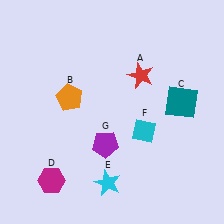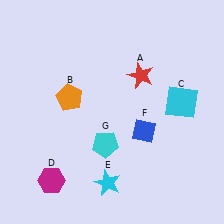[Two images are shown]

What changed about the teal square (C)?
In Image 1, C is teal. In Image 2, it changed to cyan.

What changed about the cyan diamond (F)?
In Image 1, F is cyan. In Image 2, it changed to blue.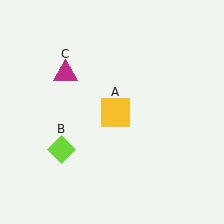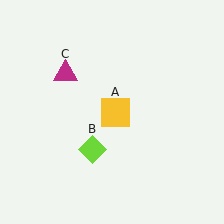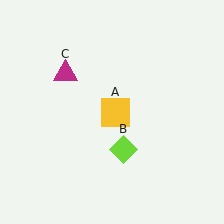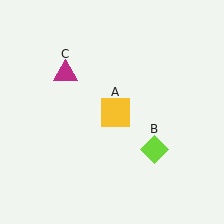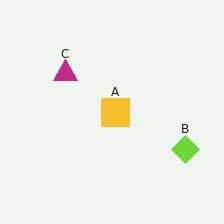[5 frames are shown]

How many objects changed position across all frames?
1 object changed position: lime diamond (object B).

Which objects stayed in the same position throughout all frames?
Yellow square (object A) and magenta triangle (object C) remained stationary.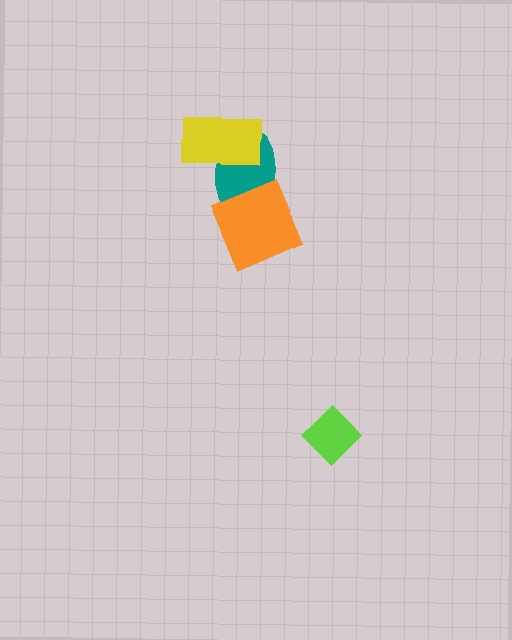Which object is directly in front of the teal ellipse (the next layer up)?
The orange diamond is directly in front of the teal ellipse.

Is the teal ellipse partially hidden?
Yes, it is partially covered by another shape.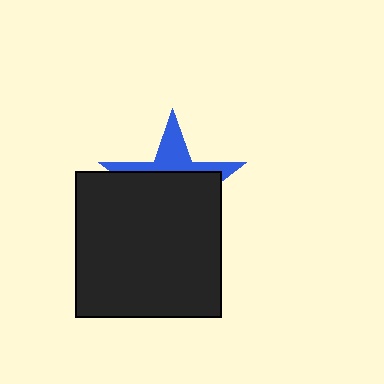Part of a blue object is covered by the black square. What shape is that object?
It is a star.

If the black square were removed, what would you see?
You would see the complete blue star.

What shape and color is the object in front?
The object in front is a black square.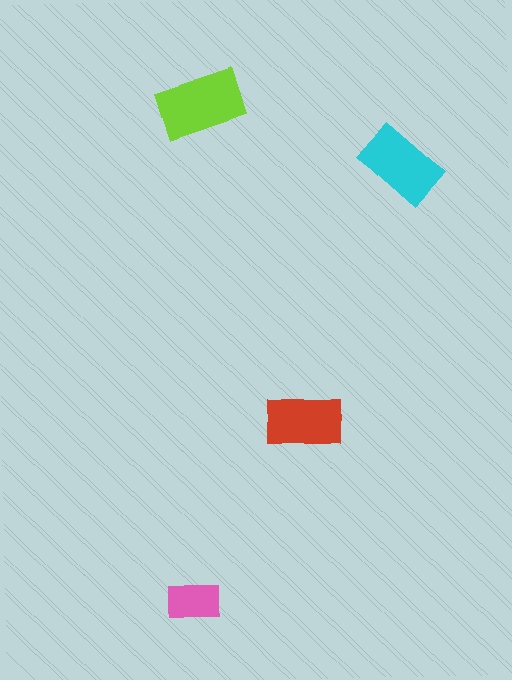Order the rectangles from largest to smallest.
the lime one, the cyan one, the red one, the pink one.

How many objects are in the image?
There are 4 objects in the image.